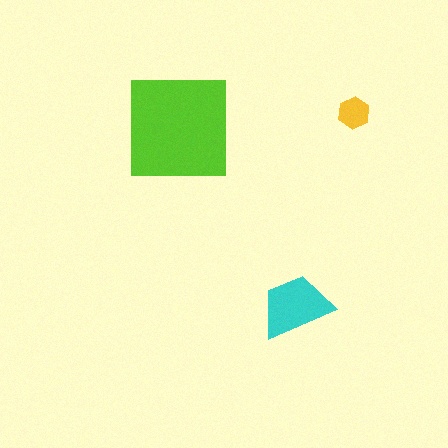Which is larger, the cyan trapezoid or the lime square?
The lime square.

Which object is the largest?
The lime square.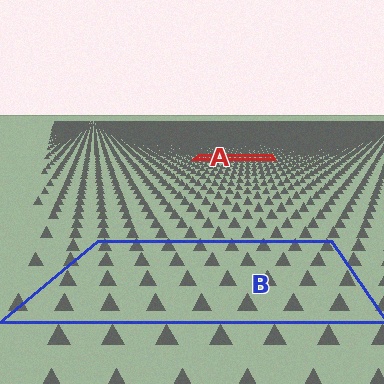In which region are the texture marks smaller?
The texture marks are smaller in region A, because it is farther away.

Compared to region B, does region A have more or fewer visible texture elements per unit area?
Region A has more texture elements per unit area — they are packed more densely because it is farther away.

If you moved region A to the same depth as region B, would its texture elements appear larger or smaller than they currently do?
They would appear larger. At a closer depth, the same texture elements are projected at a bigger on-screen size.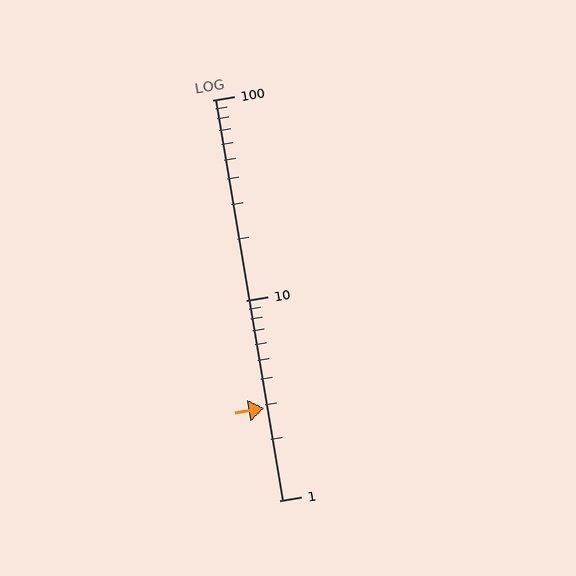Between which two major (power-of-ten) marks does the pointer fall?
The pointer is between 1 and 10.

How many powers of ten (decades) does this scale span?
The scale spans 2 decades, from 1 to 100.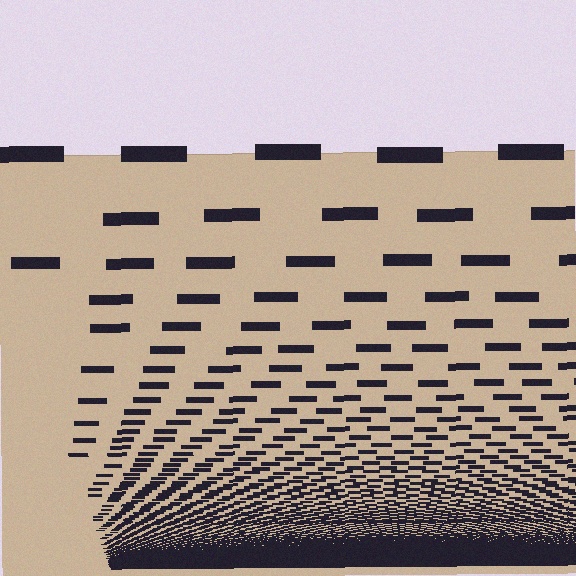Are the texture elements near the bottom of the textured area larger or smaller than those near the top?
Smaller. The gradient is inverted — elements near the bottom are smaller and denser.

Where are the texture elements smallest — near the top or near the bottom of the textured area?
Near the bottom.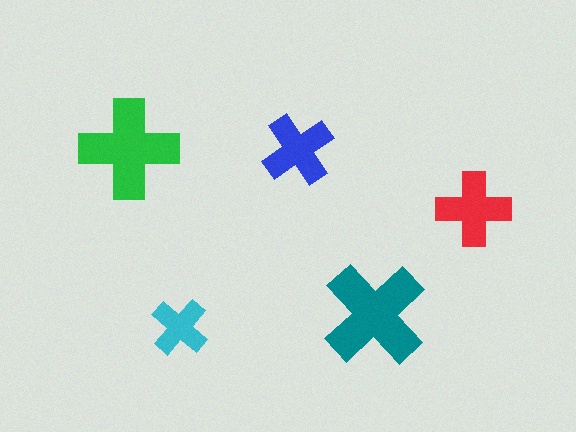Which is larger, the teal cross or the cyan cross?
The teal one.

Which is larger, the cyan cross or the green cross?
The green one.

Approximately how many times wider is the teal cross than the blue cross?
About 1.5 times wider.